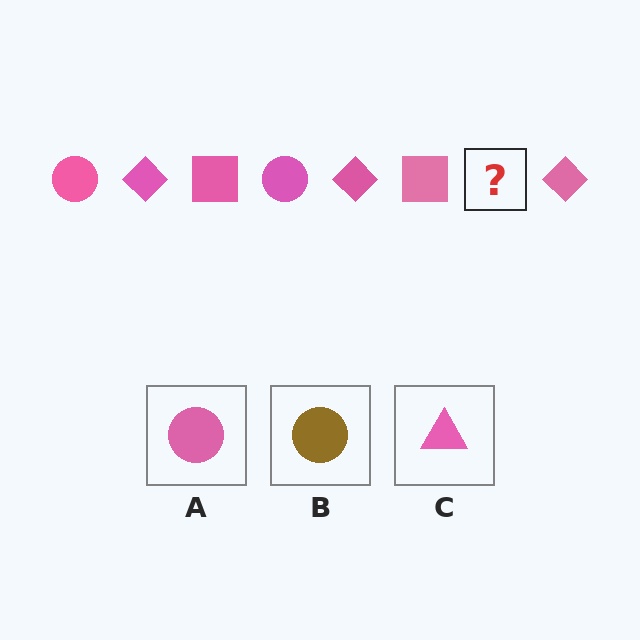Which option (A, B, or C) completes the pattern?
A.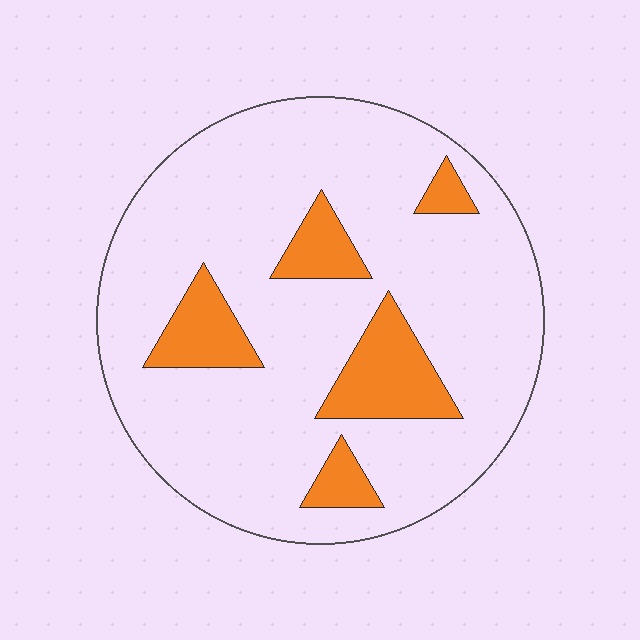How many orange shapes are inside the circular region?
5.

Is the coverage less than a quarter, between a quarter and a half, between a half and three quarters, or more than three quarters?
Less than a quarter.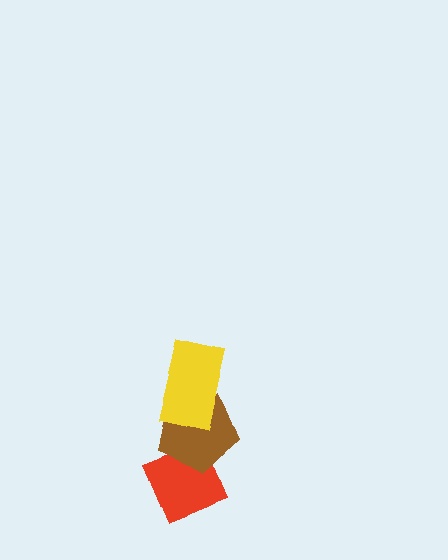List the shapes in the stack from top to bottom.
From top to bottom: the yellow rectangle, the brown pentagon, the red diamond.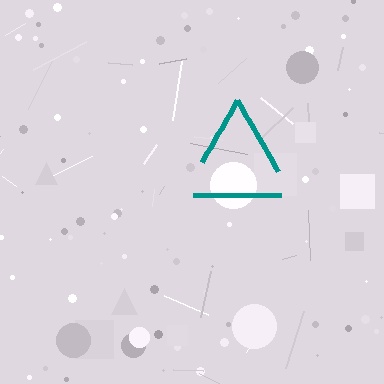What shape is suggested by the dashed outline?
The dashed outline suggests a triangle.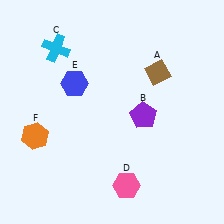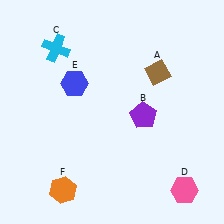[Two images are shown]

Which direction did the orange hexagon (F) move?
The orange hexagon (F) moved down.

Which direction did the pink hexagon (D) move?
The pink hexagon (D) moved right.